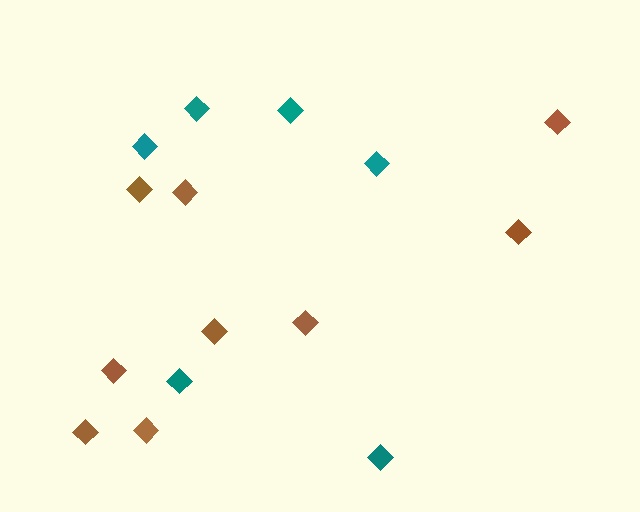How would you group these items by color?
There are 2 groups: one group of brown diamonds (9) and one group of teal diamonds (6).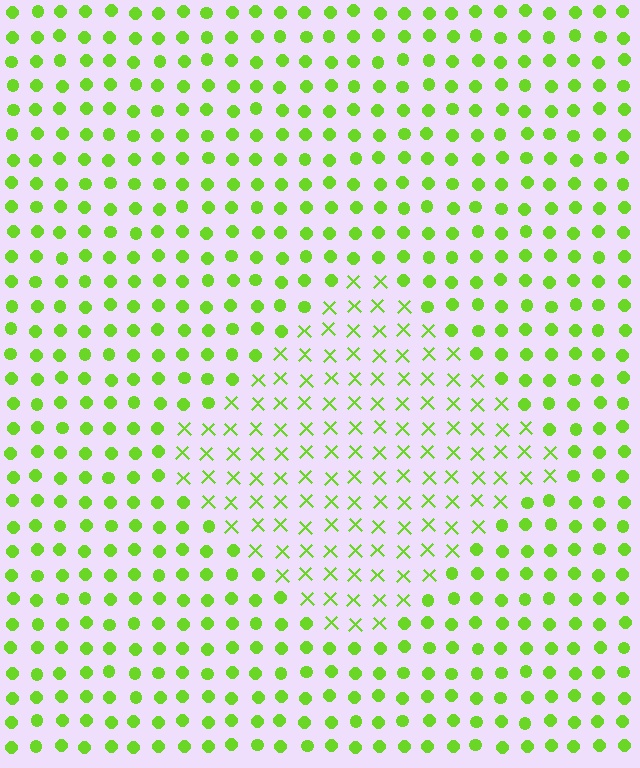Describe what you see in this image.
The image is filled with small lime elements arranged in a uniform grid. A diamond-shaped region contains X marks, while the surrounding area contains circles. The boundary is defined purely by the change in element shape.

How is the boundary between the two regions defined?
The boundary is defined by a change in element shape: X marks inside vs. circles outside. All elements share the same color and spacing.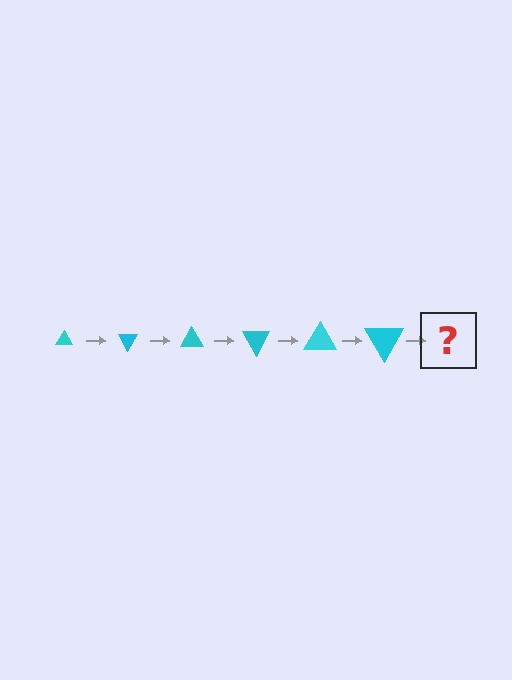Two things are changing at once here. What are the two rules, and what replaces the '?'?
The two rules are that the triangle grows larger each step and it rotates 60 degrees each step. The '?' should be a triangle, larger than the previous one and rotated 360 degrees from the start.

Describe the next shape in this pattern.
It should be a triangle, larger than the previous one and rotated 360 degrees from the start.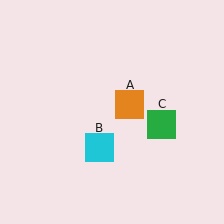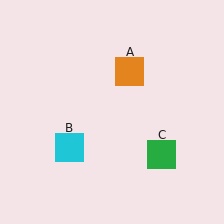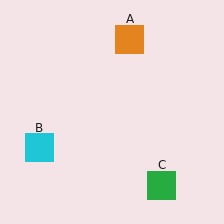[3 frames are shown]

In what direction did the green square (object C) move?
The green square (object C) moved down.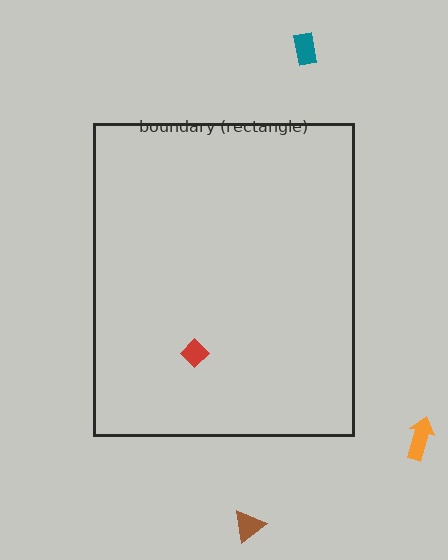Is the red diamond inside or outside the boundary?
Inside.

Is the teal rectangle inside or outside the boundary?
Outside.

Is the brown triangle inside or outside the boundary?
Outside.